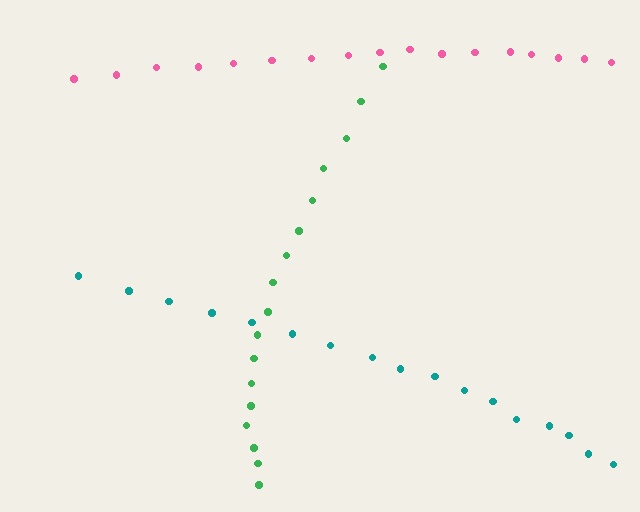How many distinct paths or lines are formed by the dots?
There are 3 distinct paths.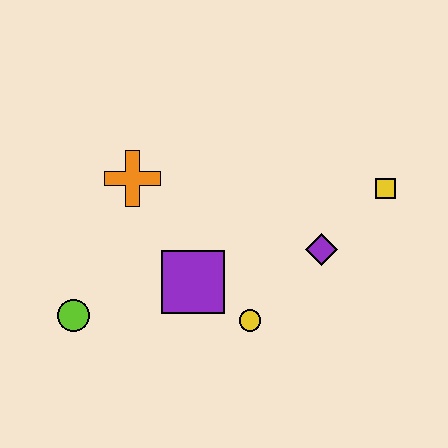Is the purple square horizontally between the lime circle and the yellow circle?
Yes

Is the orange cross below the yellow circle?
No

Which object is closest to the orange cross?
The purple square is closest to the orange cross.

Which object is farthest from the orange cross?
The yellow square is farthest from the orange cross.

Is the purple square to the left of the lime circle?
No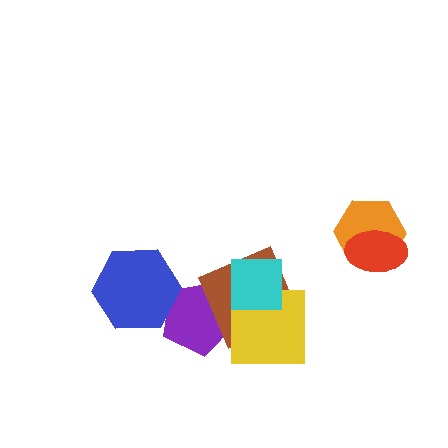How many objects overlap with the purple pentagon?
2 objects overlap with the purple pentagon.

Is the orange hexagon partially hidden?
Yes, it is partially covered by another shape.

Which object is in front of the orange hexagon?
The red ellipse is in front of the orange hexagon.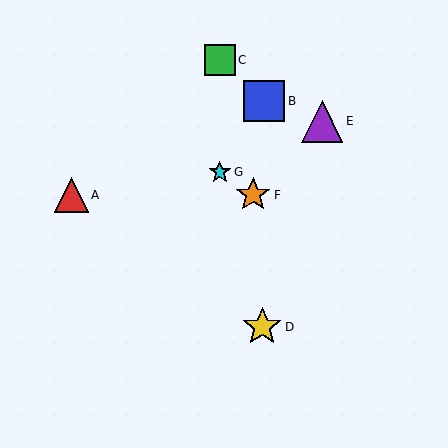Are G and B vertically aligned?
No, G is at x≈220 and B is at x≈264.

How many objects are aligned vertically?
2 objects (C, G) are aligned vertically.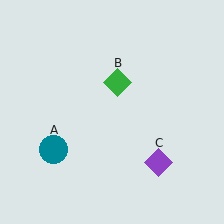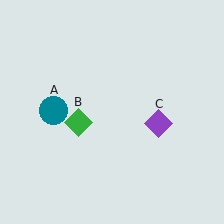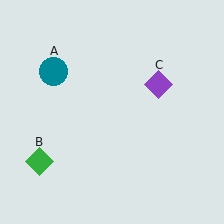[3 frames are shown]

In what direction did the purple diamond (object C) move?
The purple diamond (object C) moved up.